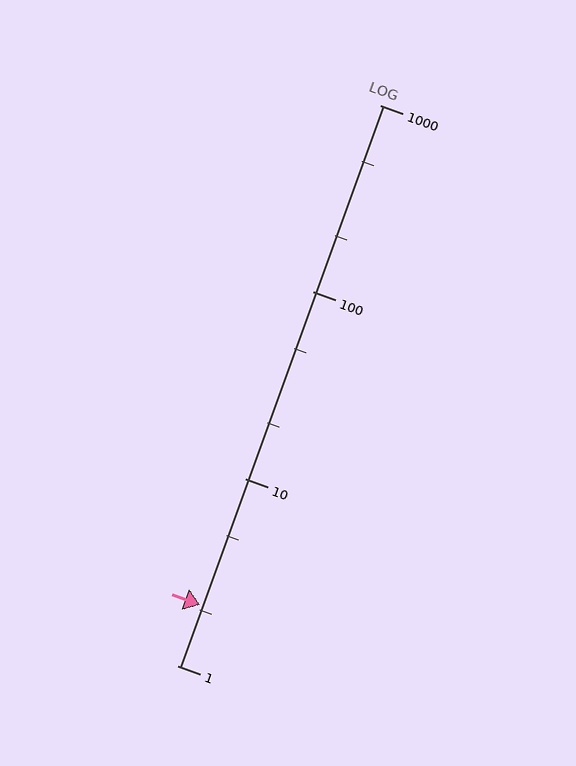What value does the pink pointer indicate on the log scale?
The pointer indicates approximately 2.1.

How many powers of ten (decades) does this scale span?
The scale spans 3 decades, from 1 to 1000.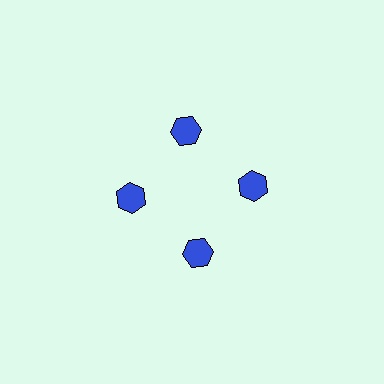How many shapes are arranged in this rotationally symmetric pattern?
There are 4 shapes, arranged in 4 groups of 1.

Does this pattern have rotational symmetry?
Yes, this pattern has 4-fold rotational symmetry. It looks the same after rotating 90 degrees around the center.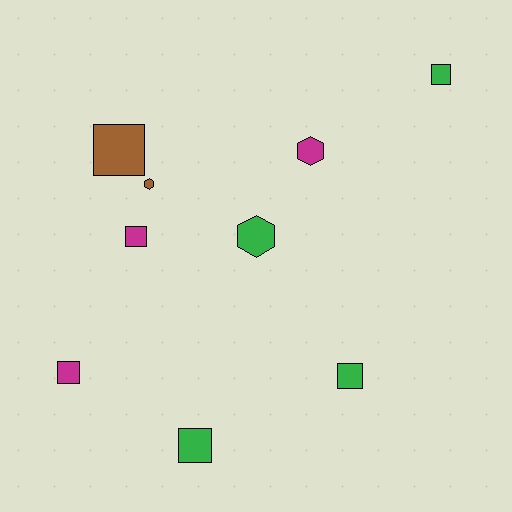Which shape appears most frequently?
Square, with 6 objects.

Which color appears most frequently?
Green, with 4 objects.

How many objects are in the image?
There are 9 objects.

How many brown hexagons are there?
There is 1 brown hexagon.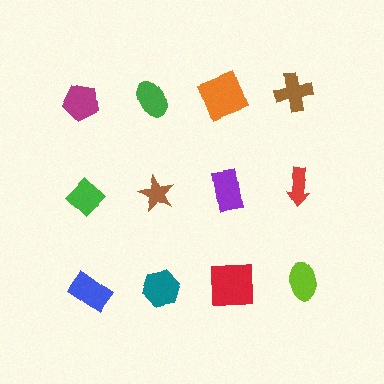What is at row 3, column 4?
A lime ellipse.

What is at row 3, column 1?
A blue rectangle.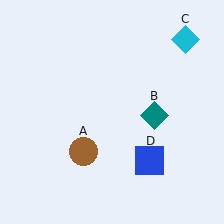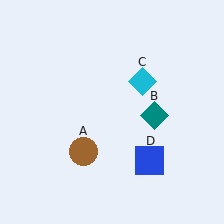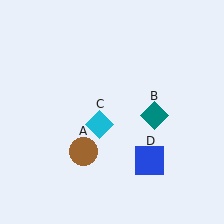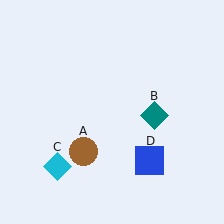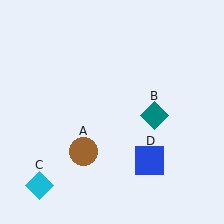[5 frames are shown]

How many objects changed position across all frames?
1 object changed position: cyan diamond (object C).